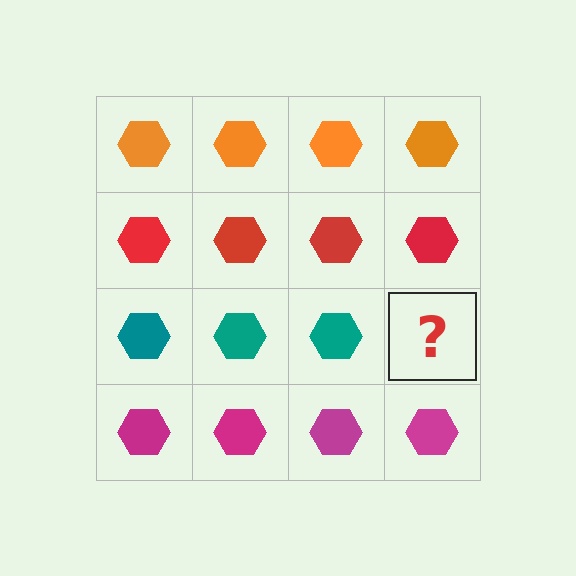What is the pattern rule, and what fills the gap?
The rule is that each row has a consistent color. The gap should be filled with a teal hexagon.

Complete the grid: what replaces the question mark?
The question mark should be replaced with a teal hexagon.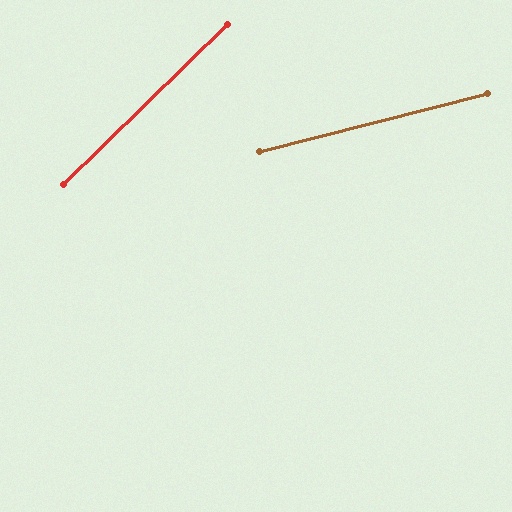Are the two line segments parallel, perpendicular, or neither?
Neither parallel nor perpendicular — they differ by about 30°.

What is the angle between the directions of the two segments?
Approximately 30 degrees.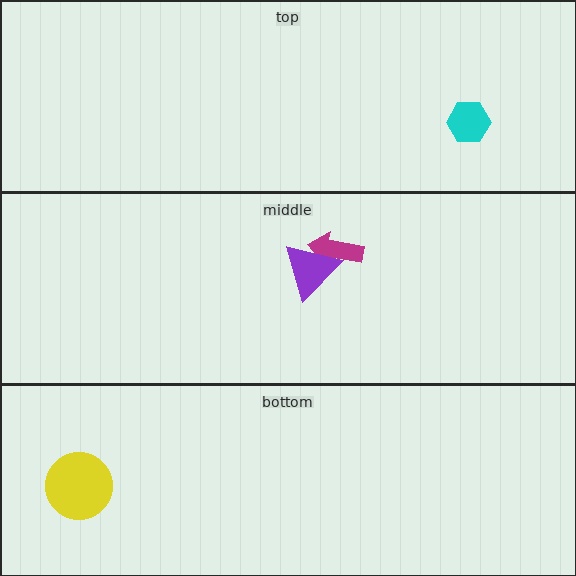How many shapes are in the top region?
1.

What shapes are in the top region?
The cyan hexagon.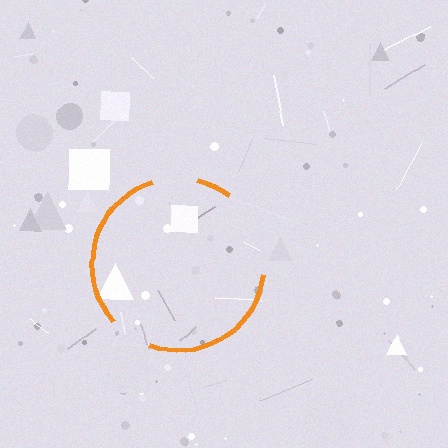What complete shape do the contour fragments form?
The contour fragments form a circle.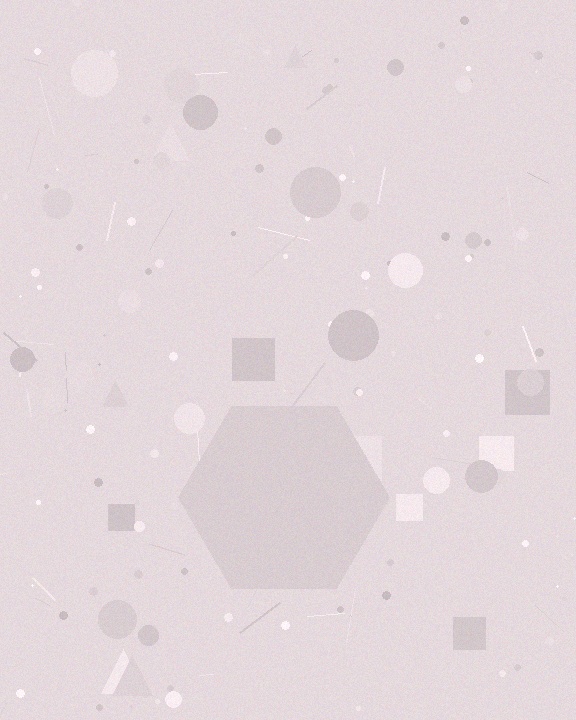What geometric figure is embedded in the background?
A hexagon is embedded in the background.